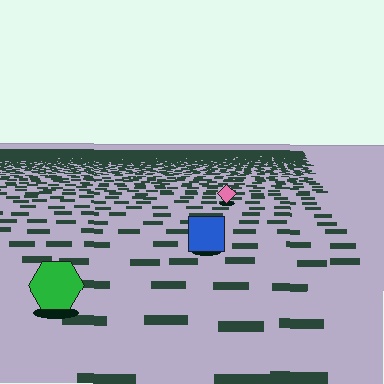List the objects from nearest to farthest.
From nearest to farthest: the green hexagon, the blue square, the pink diamond.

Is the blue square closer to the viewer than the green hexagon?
No. The green hexagon is closer — you can tell from the texture gradient: the ground texture is coarser near it.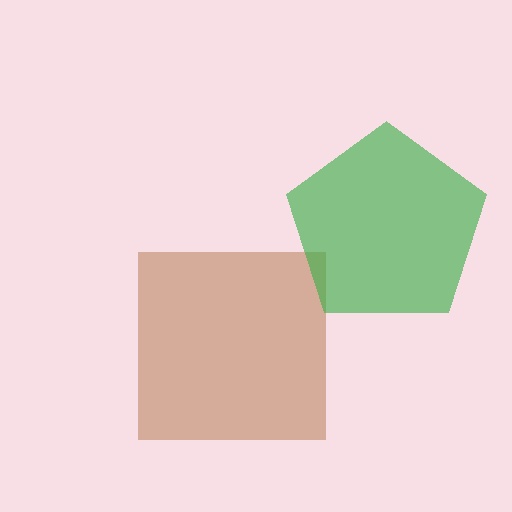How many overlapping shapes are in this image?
There are 2 overlapping shapes in the image.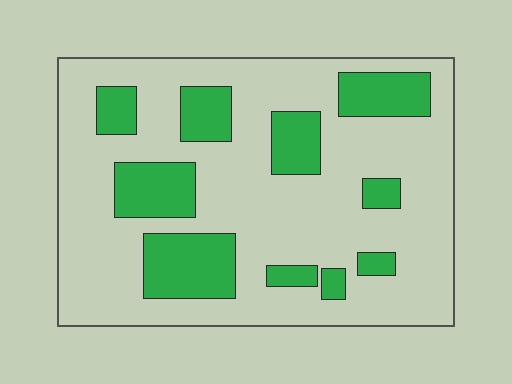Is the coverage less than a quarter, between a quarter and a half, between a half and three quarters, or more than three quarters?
Between a quarter and a half.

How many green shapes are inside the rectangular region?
10.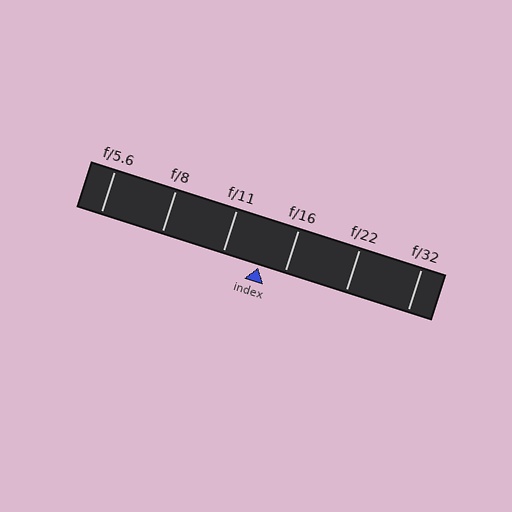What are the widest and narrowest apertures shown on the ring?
The widest aperture shown is f/5.6 and the narrowest is f/32.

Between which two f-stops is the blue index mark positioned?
The index mark is between f/11 and f/16.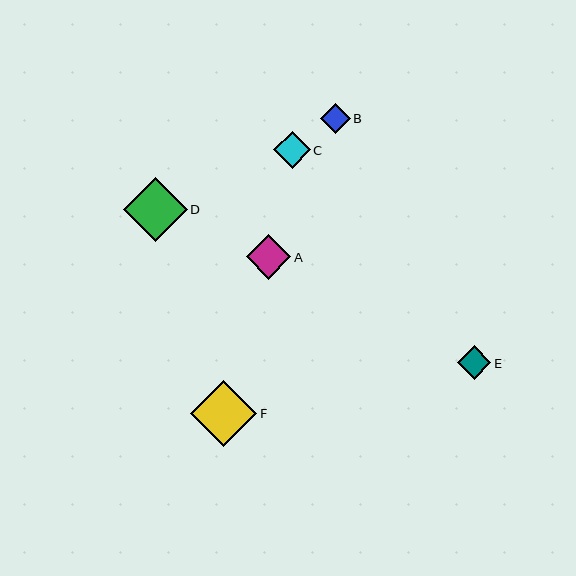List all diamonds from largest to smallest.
From largest to smallest: F, D, A, C, E, B.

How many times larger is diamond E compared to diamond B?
Diamond E is approximately 1.1 times the size of diamond B.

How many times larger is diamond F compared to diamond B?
Diamond F is approximately 2.2 times the size of diamond B.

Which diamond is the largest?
Diamond F is the largest with a size of approximately 66 pixels.